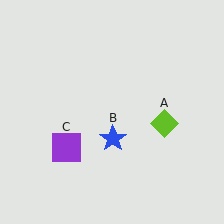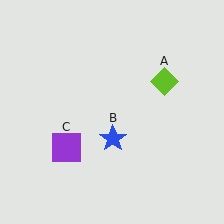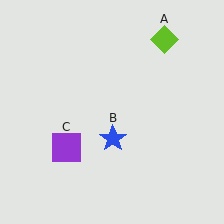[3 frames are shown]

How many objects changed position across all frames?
1 object changed position: lime diamond (object A).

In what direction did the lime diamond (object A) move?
The lime diamond (object A) moved up.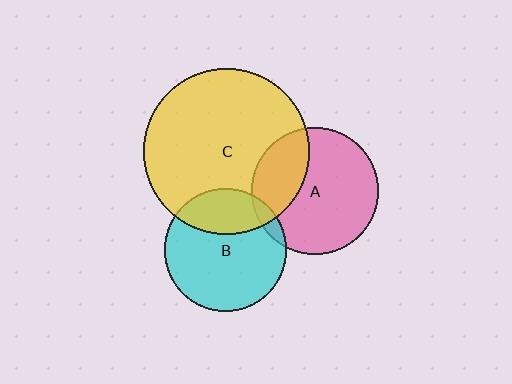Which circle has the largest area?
Circle C (yellow).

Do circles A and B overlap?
Yes.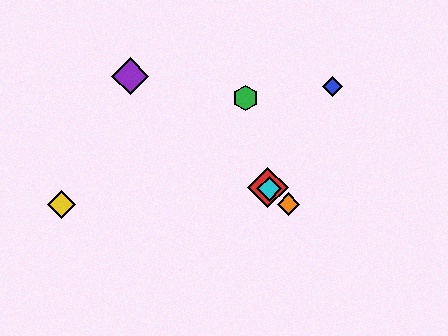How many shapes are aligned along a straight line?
4 shapes (the red diamond, the purple diamond, the orange diamond, the cyan diamond) are aligned along a straight line.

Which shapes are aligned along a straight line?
The red diamond, the purple diamond, the orange diamond, the cyan diamond are aligned along a straight line.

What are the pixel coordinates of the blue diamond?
The blue diamond is at (332, 87).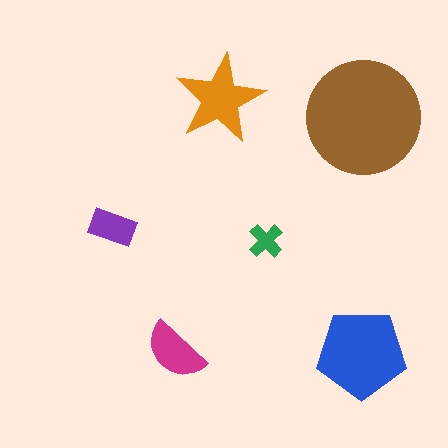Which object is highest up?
The orange star is topmost.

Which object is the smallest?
The green cross.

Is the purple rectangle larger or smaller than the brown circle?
Smaller.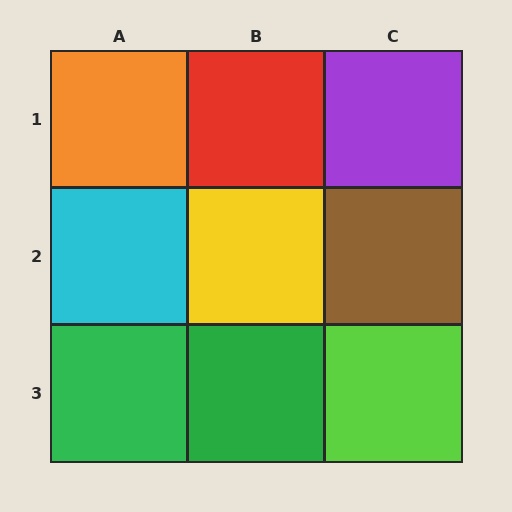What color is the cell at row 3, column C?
Lime.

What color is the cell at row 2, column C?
Brown.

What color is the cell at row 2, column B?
Yellow.